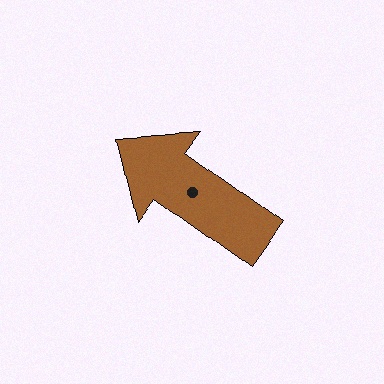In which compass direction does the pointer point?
Northwest.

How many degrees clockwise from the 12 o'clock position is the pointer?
Approximately 306 degrees.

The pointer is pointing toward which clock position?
Roughly 10 o'clock.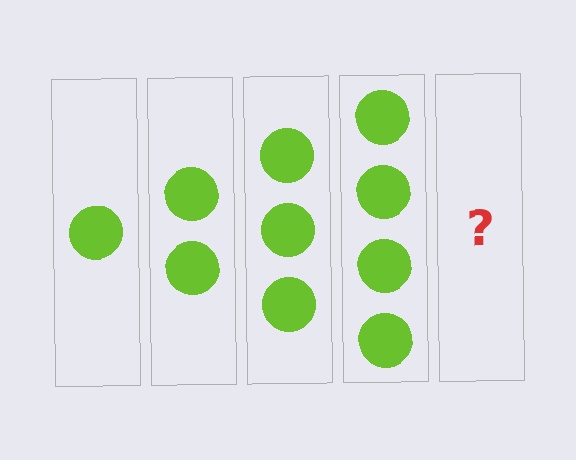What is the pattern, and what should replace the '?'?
The pattern is that each step adds one more circle. The '?' should be 5 circles.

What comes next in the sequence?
The next element should be 5 circles.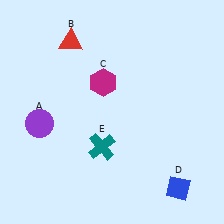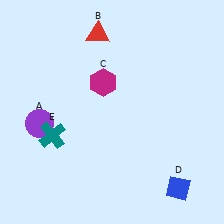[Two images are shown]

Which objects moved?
The objects that moved are: the red triangle (B), the teal cross (E).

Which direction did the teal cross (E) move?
The teal cross (E) moved left.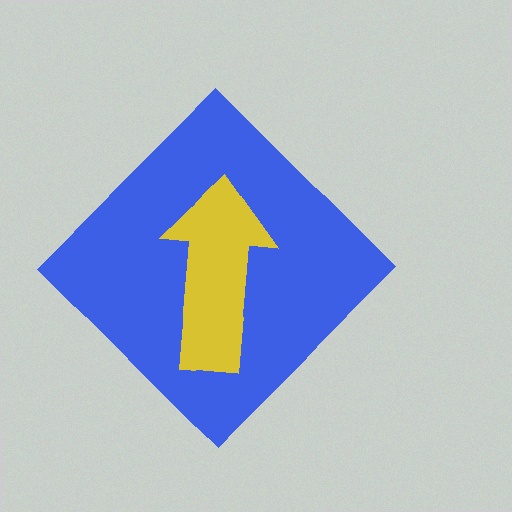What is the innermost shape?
The yellow arrow.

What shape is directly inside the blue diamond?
The yellow arrow.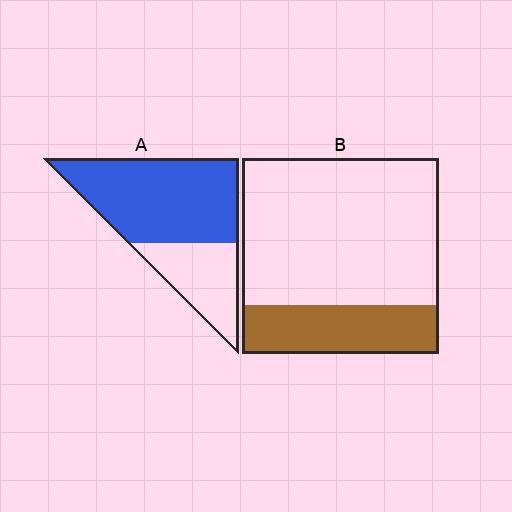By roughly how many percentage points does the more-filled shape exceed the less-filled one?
By roughly 45 percentage points (A over B).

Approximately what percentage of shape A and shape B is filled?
A is approximately 70% and B is approximately 25%.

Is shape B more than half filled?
No.